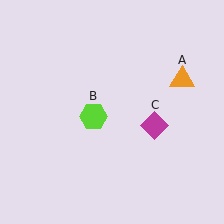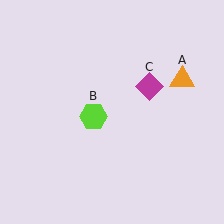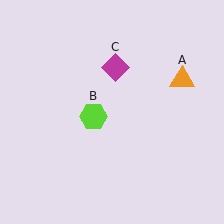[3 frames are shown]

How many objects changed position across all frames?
1 object changed position: magenta diamond (object C).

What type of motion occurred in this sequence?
The magenta diamond (object C) rotated counterclockwise around the center of the scene.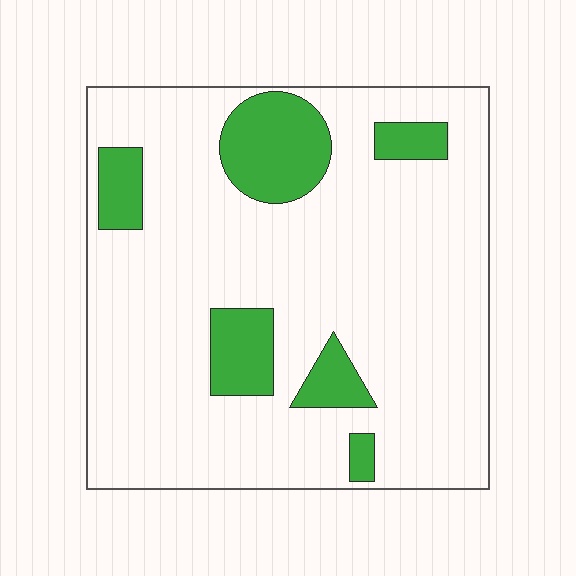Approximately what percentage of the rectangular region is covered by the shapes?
Approximately 15%.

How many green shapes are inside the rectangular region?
6.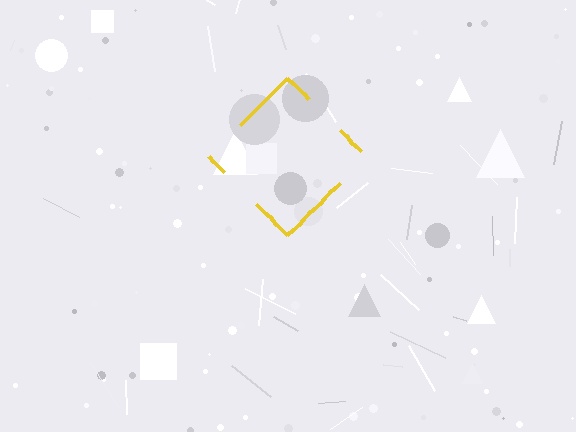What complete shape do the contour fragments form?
The contour fragments form a diamond.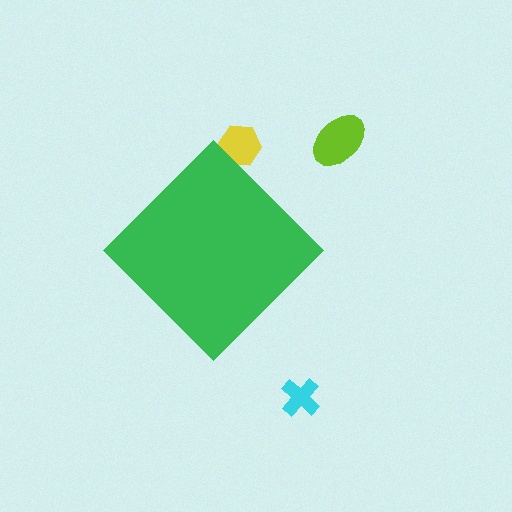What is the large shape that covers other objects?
A green diamond.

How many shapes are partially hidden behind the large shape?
1 shape is partially hidden.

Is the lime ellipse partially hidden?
No, the lime ellipse is fully visible.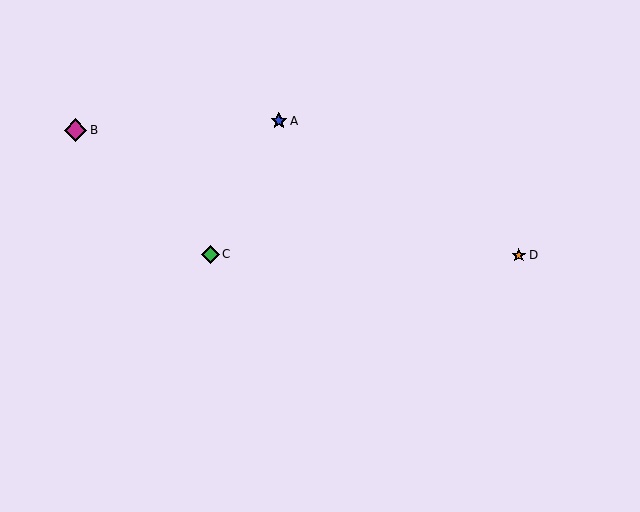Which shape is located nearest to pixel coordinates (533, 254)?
The orange star (labeled D) at (519, 255) is nearest to that location.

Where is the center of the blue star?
The center of the blue star is at (279, 121).